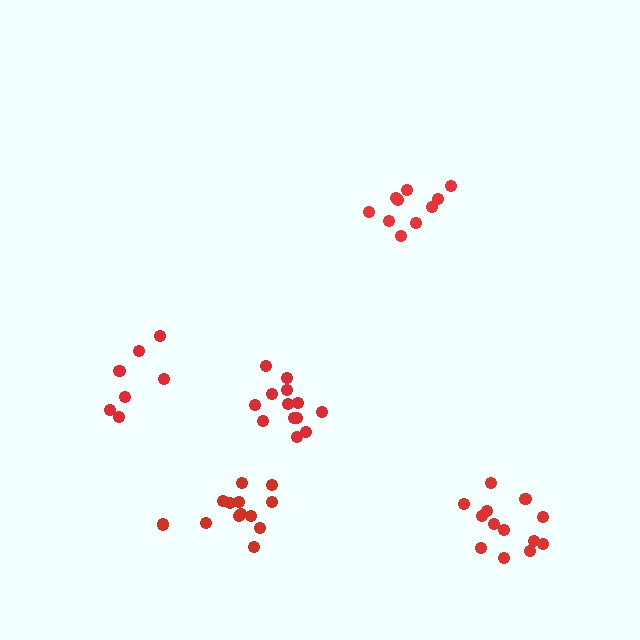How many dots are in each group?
Group 1: 13 dots, Group 2: 10 dots, Group 3: 13 dots, Group 4: 7 dots, Group 5: 13 dots (56 total).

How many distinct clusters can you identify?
There are 5 distinct clusters.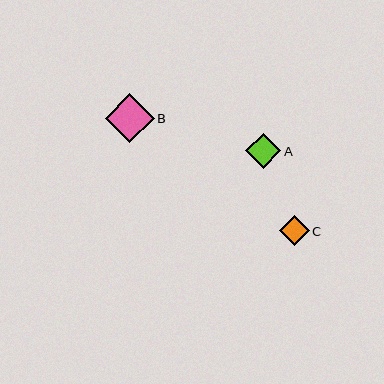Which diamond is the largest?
Diamond B is the largest with a size of approximately 49 pixels.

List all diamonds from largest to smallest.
From largest to smallest: B, A, C.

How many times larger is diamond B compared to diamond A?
Diamond B is approximately 1.4 times the size of diamond A.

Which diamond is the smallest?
Diamond C is the smallest with a size of approximately 30 pixels.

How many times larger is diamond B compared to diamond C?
Diamond B is approximately 1.7 times the size of diamond C.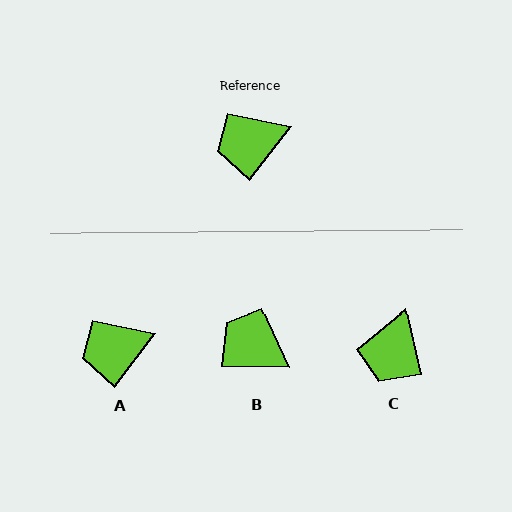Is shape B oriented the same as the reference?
No, it is off by about 54 degrees.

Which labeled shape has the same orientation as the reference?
A.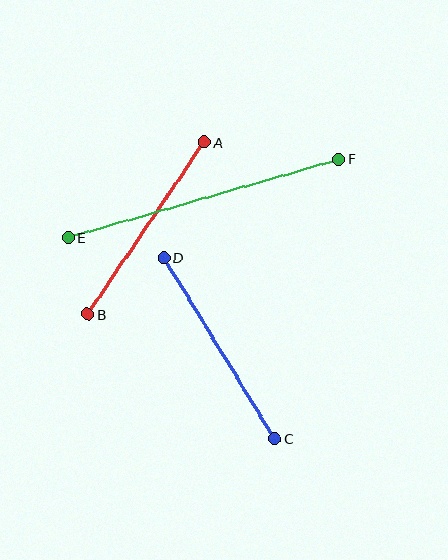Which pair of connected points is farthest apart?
Points E and F are farthest apart.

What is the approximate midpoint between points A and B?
The midpoint is at approximately (146, 228) pixels.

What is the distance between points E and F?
The distance is approximately 282 pixels.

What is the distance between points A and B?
The distance is approximately 208 pixels.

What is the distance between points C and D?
The distance is approximately 212 pixels.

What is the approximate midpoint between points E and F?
The midpoint is at approximately (204, 198) pixels.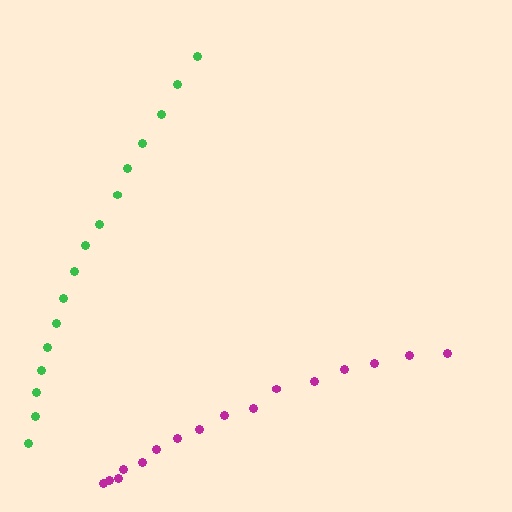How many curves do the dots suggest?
There are 2 distinct paths.